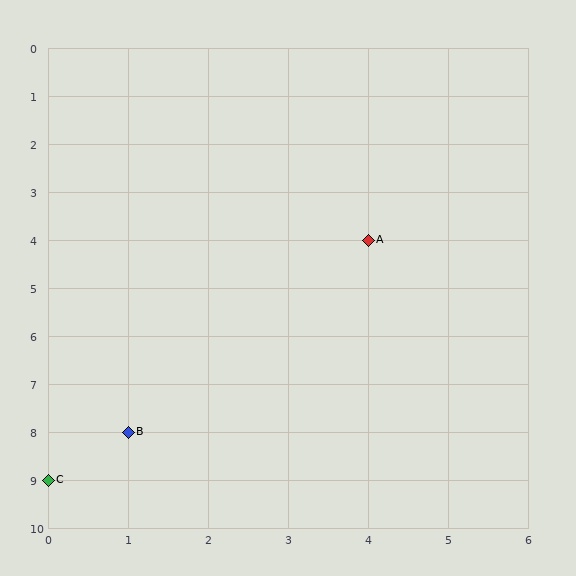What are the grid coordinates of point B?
Point B is at grid coordinates (1, 8).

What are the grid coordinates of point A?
Point A is at grid coordinates (4, 4).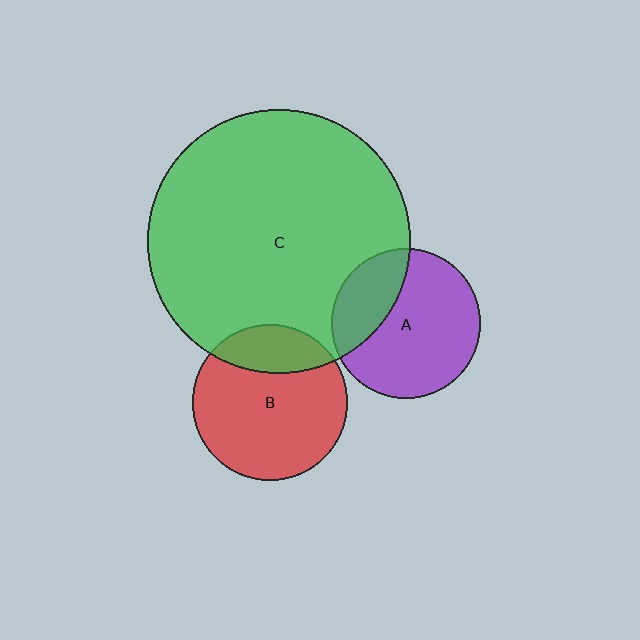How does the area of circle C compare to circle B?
Approximately 2.9 times.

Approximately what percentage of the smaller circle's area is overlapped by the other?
Approximately 20%.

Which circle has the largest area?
Circle C (green).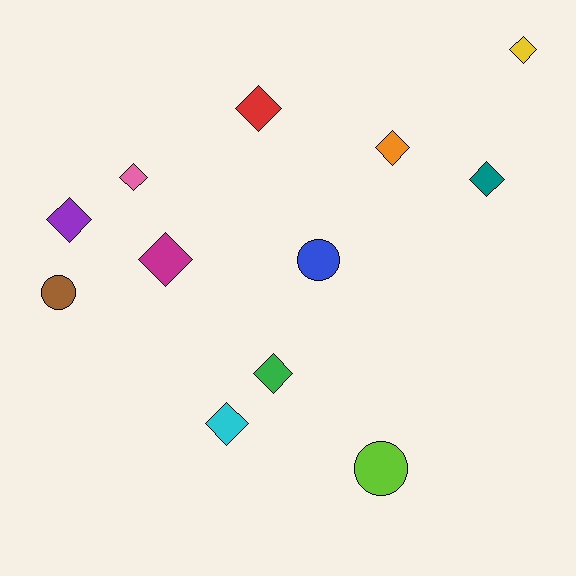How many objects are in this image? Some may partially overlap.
There are 12 objects.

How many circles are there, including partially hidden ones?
There are 3 circles.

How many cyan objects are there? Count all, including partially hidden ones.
There is 1 cyan object.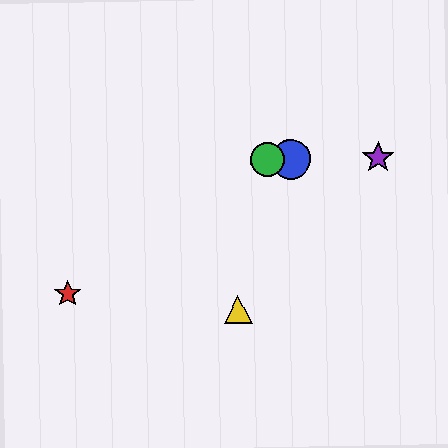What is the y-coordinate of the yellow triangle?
The yellow triangle is at y≈309.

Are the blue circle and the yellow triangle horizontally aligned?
No, the blue circle is at y≈160 and the yellow triangle is at y≈309.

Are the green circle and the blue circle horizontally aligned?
Yes, both are at y≈160.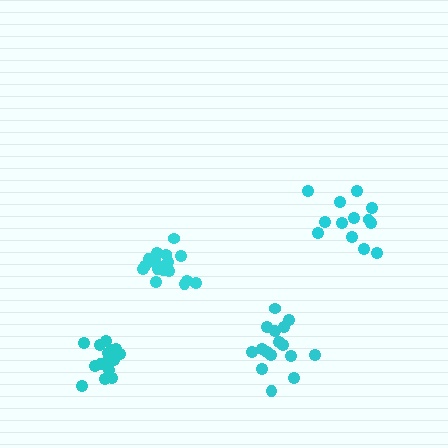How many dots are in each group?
Group 1: 16 dots, Group 2: 13 dots, Group 3: 16 dots, Group 4: 17 dots (62 total).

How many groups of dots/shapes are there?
There are 4 groups.